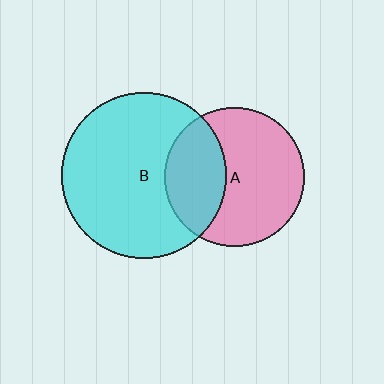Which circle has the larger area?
Circle B (cyan).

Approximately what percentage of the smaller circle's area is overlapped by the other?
Approximately 35%.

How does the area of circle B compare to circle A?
Approximately 1.4 times.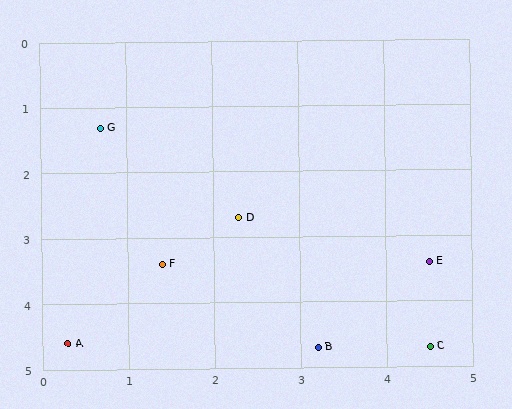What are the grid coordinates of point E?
Point E is at approximately (4.5, 3.4).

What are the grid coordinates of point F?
Point F is at approximately (1.4, 3.4).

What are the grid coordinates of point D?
Point D is at approximately (2.3, 2.7).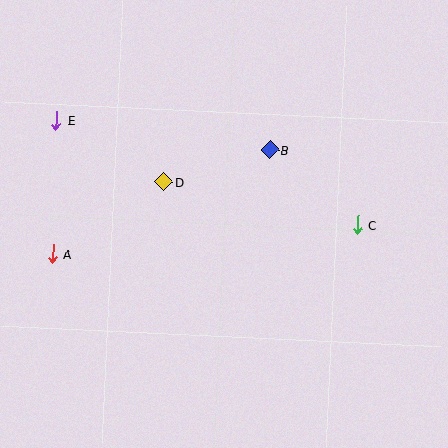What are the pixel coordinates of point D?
Point D is at (164, 182).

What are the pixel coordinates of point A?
Point A is at (53, 254).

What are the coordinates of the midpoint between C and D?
The midpoint between C and D is at (260, 203).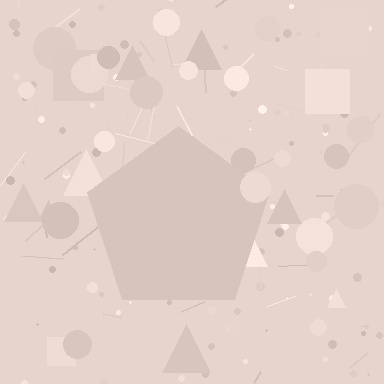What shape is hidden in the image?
A pentagon is hidden in the image.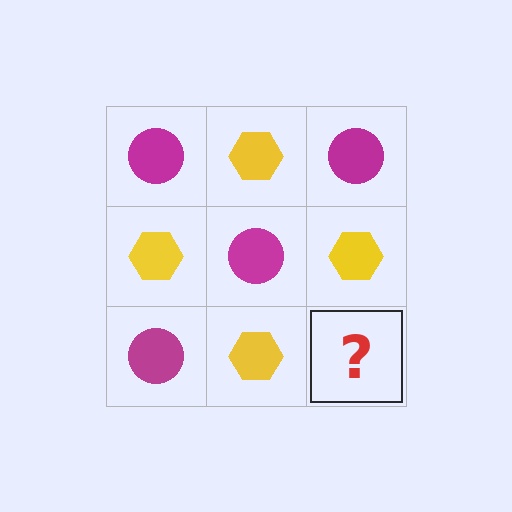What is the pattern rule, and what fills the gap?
The rule is that it alternates magenta circle and yellow hexagon in a checkerboard pattern. The gap should be filled with a magenta circle.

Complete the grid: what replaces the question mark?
The question mark should be replaced with a magenta circle.